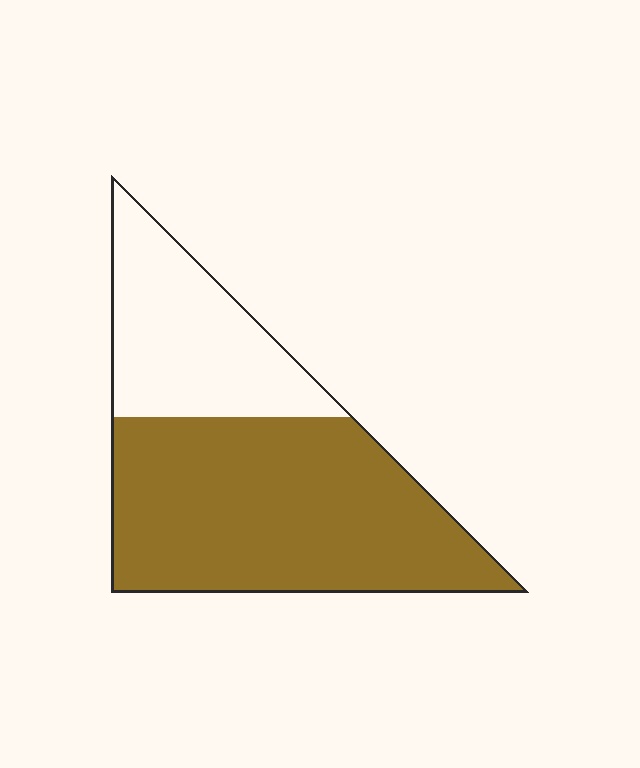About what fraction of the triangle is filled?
About two thirds (2/3).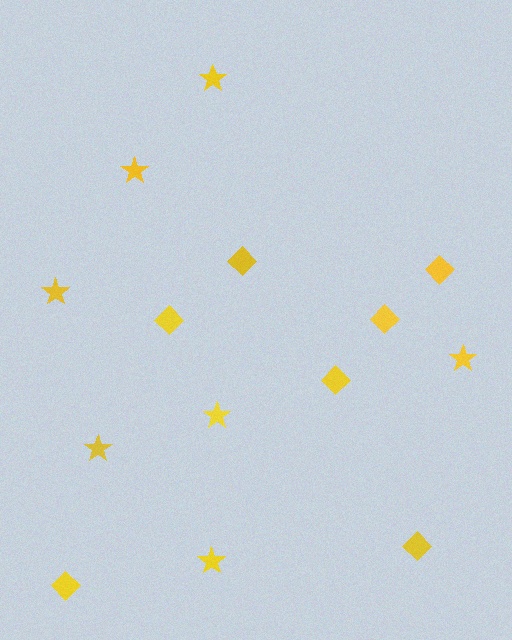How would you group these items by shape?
There are 2 groups: one group of stars (7) and one group of diamonds (7).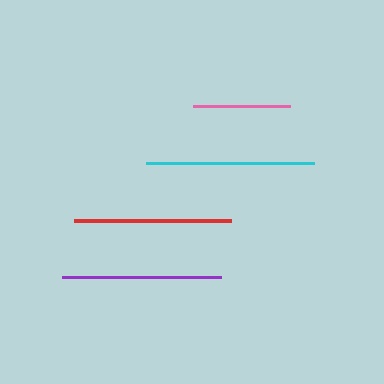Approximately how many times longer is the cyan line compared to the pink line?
The cyan line is approximately 1.7 times the length of the pink line.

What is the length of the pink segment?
The pink segment is approximately 97 pixels long.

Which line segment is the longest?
The cyan line is the longest at approximately 167 pixels.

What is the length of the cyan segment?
The cyan segment is approximately 167 pixels long.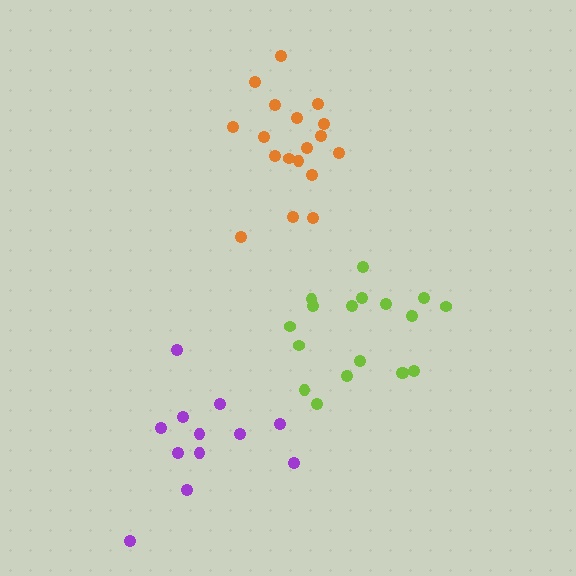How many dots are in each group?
Group 1: 18 dots, Group 2: 18 dots, Group 3: 12 dots (48 total).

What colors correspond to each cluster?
The clusters are colored: lime, orange, purple.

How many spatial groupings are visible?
There are 3 spatial groupings.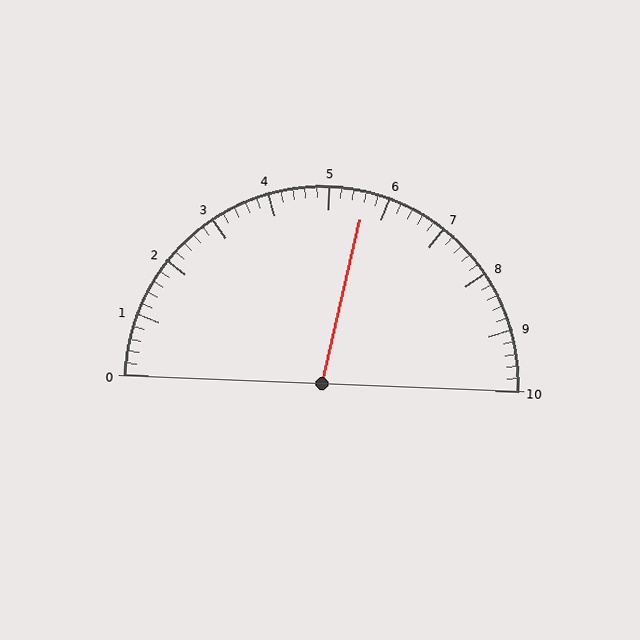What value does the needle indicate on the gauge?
The needle indicates approximately 5.6.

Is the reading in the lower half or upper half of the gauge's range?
The reading is in the upper half of the range (0 to 10).